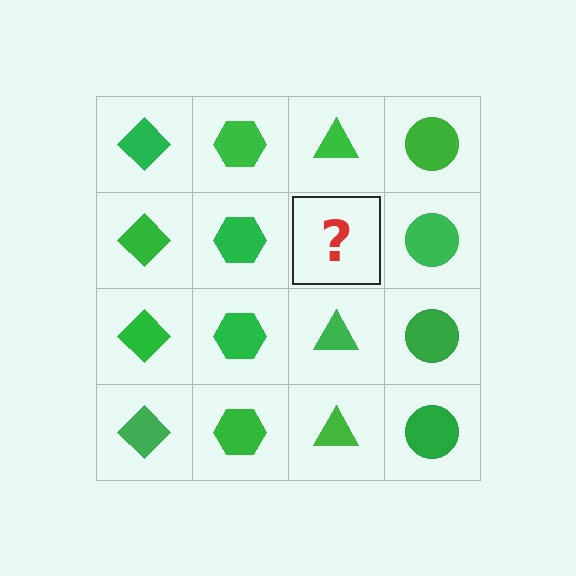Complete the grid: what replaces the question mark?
The question mark should be replaced with a green triangle.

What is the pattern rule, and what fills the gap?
The rule is that each column has a consistent shape. The gap should be filled with a green triangle.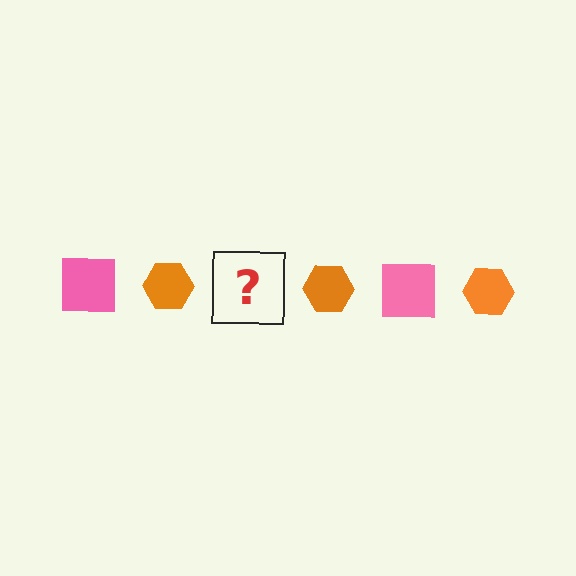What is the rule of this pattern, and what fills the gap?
The rule is that the pattern alternates between pink square and orange hexagon. The gap should be filled with a pink square.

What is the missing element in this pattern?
The missing element is a pink square.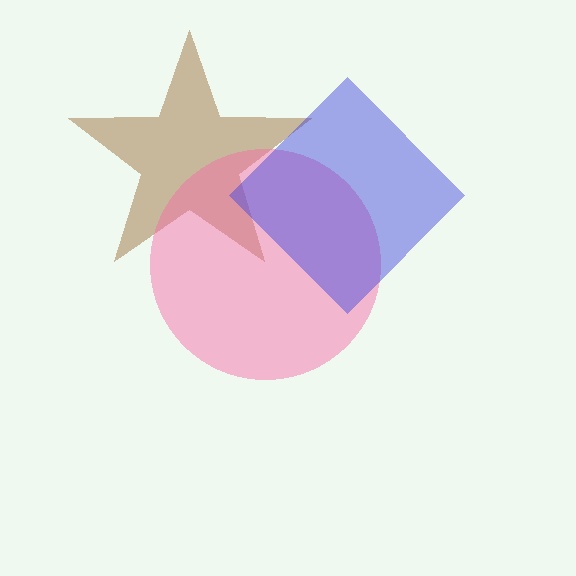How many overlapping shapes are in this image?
There are 3 overlapping shapes in the image.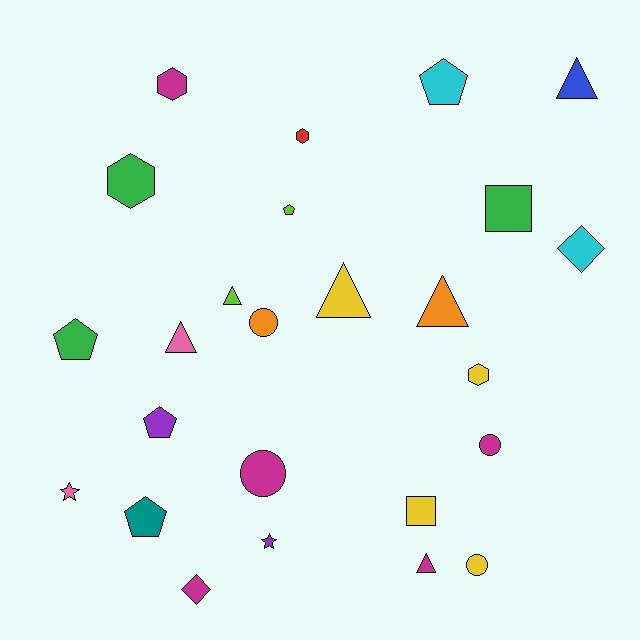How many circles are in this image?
There are 4 circles.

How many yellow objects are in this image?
There are 4 yellow objects.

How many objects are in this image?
There are 25 objects.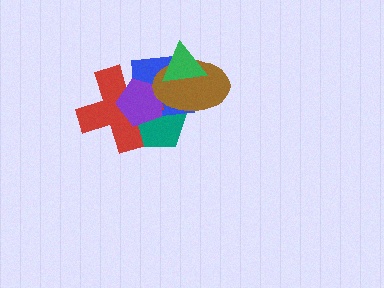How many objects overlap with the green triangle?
2 objects overlap with the green triangle.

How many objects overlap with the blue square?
5 objects overlap with the blue square.